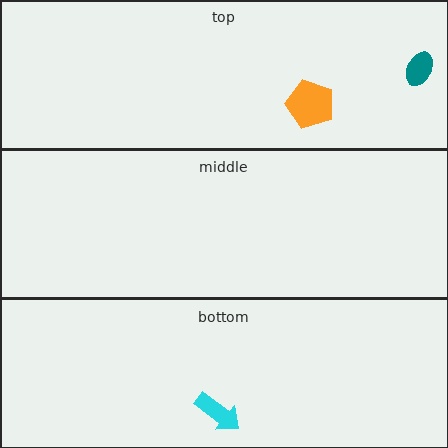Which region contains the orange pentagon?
The top region.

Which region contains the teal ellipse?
The top region.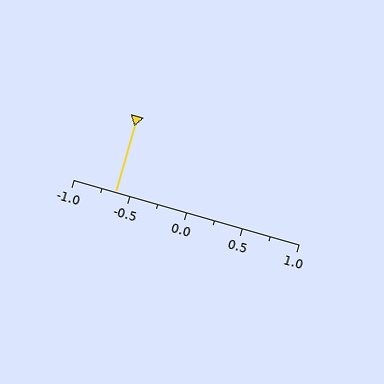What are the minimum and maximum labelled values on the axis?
The axis runs from -1.0 to 1.0.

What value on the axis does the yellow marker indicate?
The marker indicates approximately -0.62.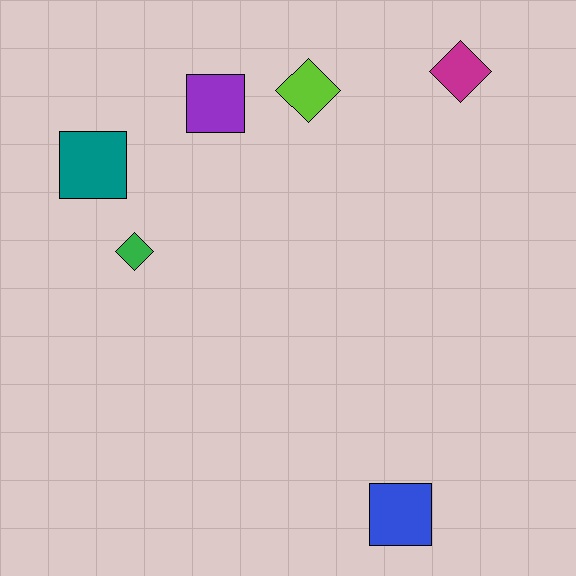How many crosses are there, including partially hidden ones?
There are no crosses.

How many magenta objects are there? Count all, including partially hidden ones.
There is 1 magenta object.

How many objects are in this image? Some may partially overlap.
There are 6 objects.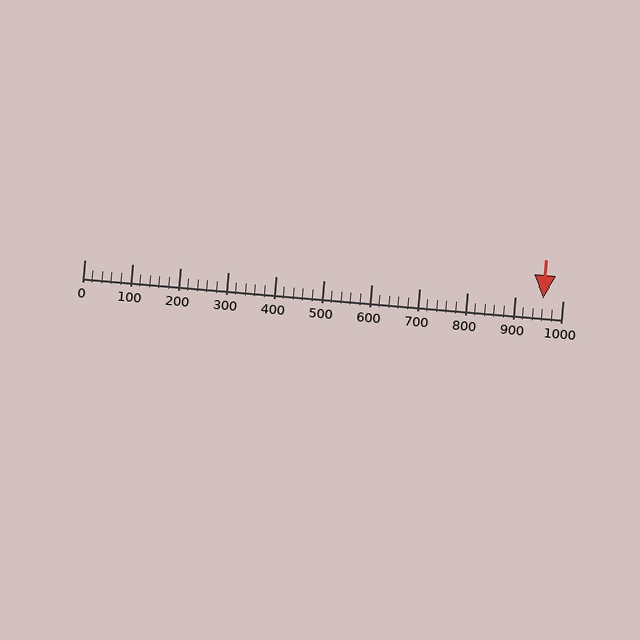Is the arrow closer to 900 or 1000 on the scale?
The arrow is closer to 1000.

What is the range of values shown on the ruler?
The ruler shows values from 0 to 1000.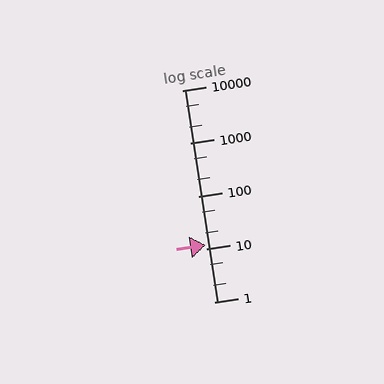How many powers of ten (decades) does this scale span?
The scale spans 4 decades, from 1 to 10000.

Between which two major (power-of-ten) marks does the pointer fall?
The pointer is between 10 and 100.